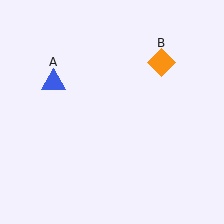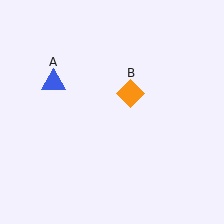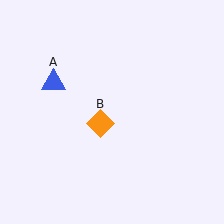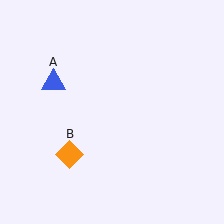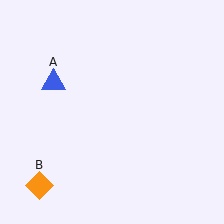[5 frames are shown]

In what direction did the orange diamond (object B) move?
The orange diamond (object B) moved down and to the left.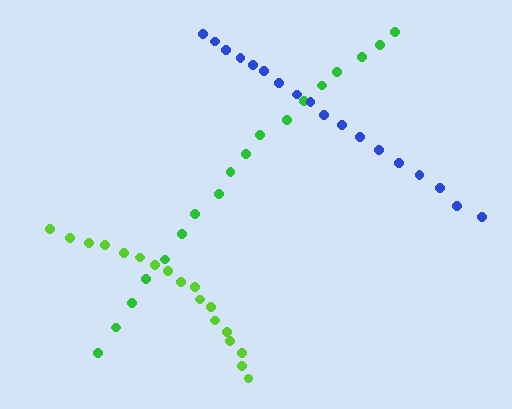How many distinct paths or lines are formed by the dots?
There are 3 distinct paths.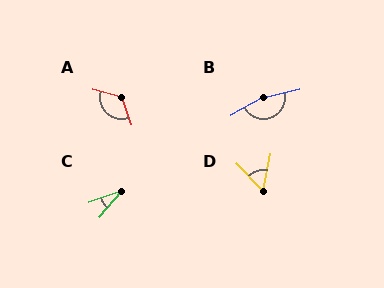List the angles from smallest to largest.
C (30°), D (56°), A (123°), B (164°).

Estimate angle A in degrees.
Approximately 123 degrees.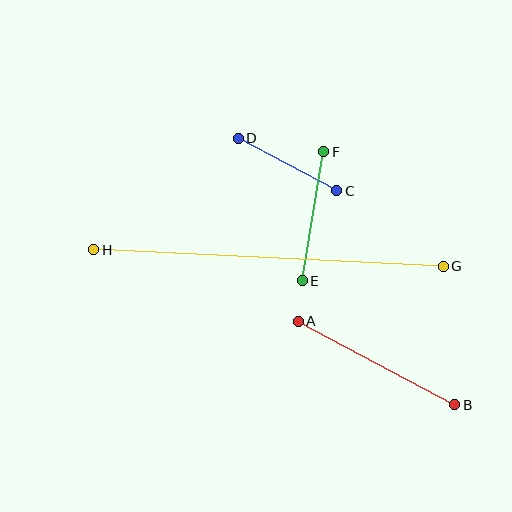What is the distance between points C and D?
The distance is approximately 111 pixels.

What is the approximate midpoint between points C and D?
The midpoint is at approximately (288, 165) pixels.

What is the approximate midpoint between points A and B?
The midpoint is at approximately (376, 363) pixels.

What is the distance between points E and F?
The distance is approximately 131 pixels.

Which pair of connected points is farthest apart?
Points G and H are farthest apart.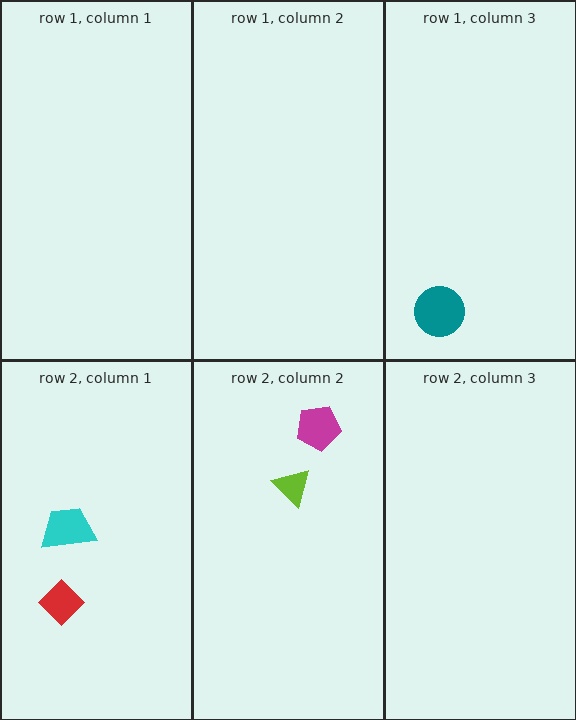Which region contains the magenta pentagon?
The row 2, column 2 region.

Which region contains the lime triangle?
The row 2, column 2 region.